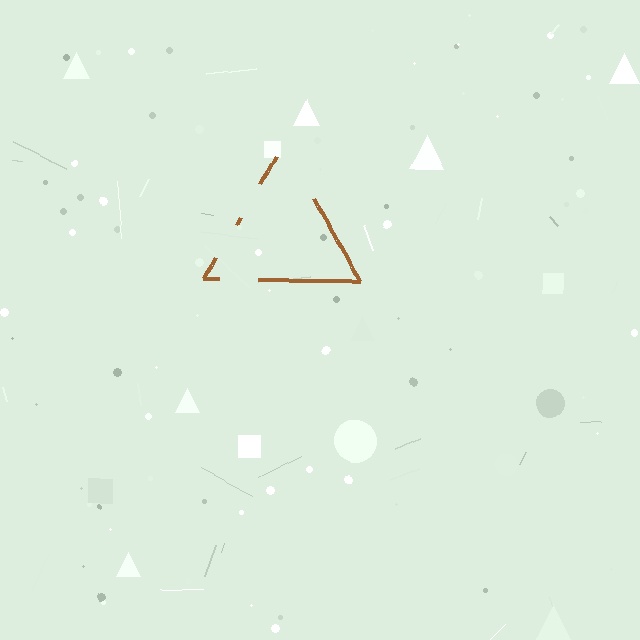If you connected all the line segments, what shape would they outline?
They would outline a triangle.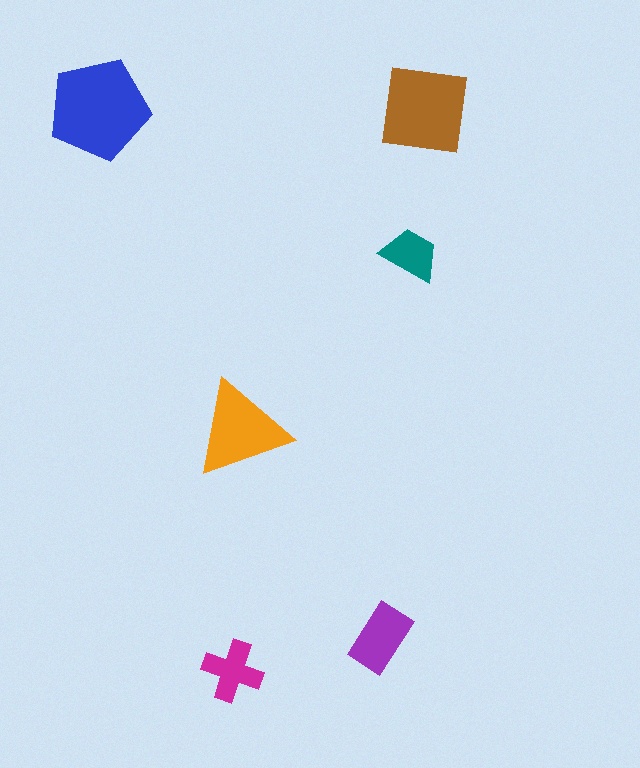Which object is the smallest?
The teal trapezoid.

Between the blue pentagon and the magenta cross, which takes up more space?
The blue pentagon.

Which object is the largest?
The blue pentagon.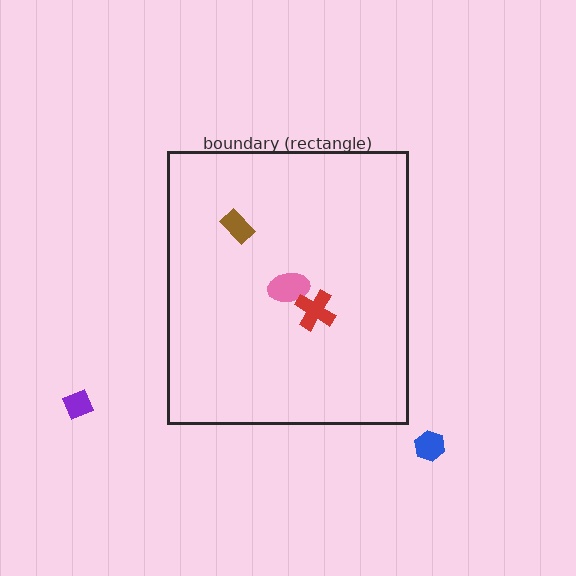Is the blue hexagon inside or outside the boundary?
Outside.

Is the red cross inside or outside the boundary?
Inside.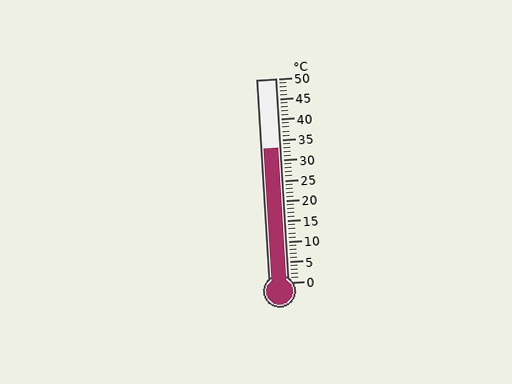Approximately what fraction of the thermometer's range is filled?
The thermometer is filled to approximately 65% of its range.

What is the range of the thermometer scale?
The thermometer scale ranges from 0°C to 50°C.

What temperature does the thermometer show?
The thermometer shows approximately 33°C.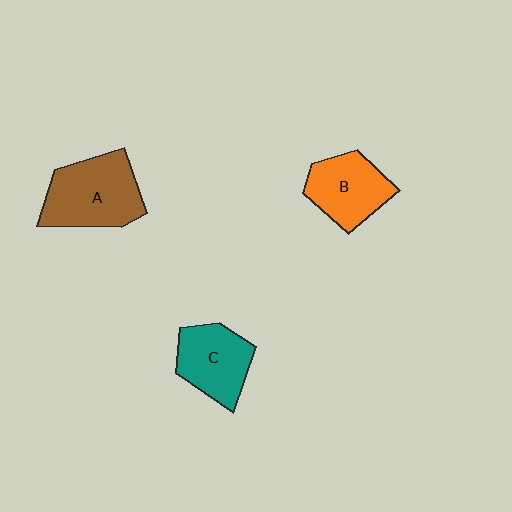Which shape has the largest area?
Shape A (brown).